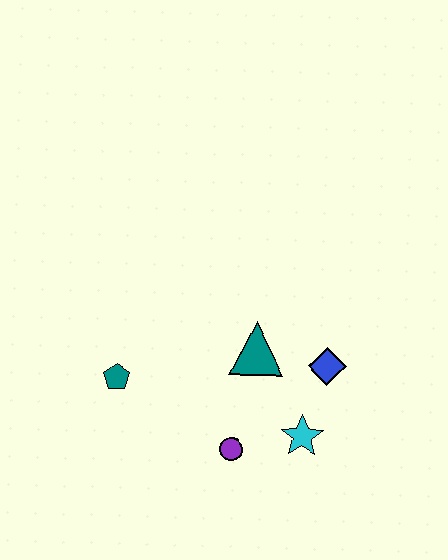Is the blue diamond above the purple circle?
Yes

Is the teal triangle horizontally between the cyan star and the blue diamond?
No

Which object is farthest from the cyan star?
The teal pentagon is farthest from the cyan star.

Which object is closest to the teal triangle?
The blue diamond is closest to the teal triangle.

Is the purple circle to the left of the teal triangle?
Yes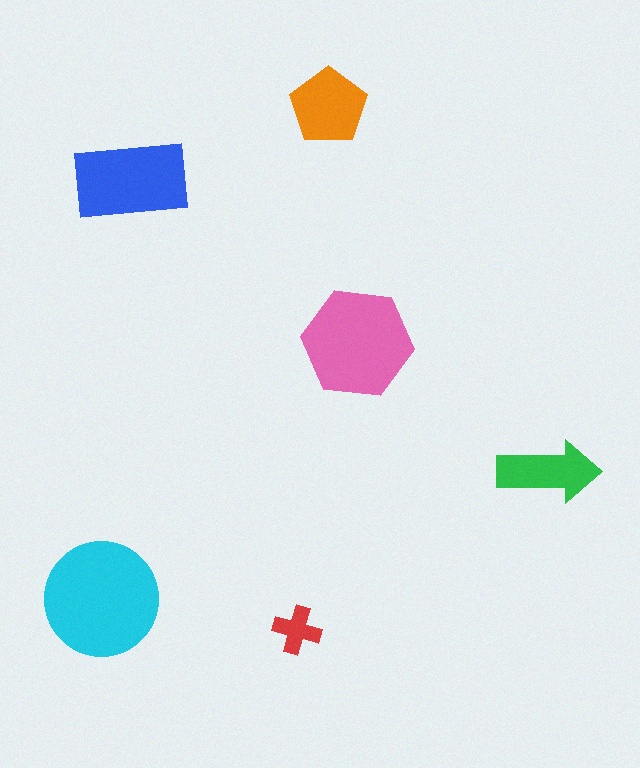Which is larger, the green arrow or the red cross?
The green arrow.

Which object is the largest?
The cyan circle.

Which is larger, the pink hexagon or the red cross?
The pink hexagon.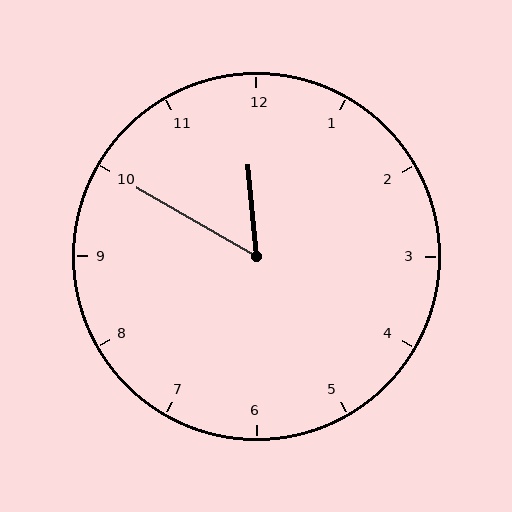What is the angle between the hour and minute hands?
Approximately 55 degrees.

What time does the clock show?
11:50.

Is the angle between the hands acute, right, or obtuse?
It is acute.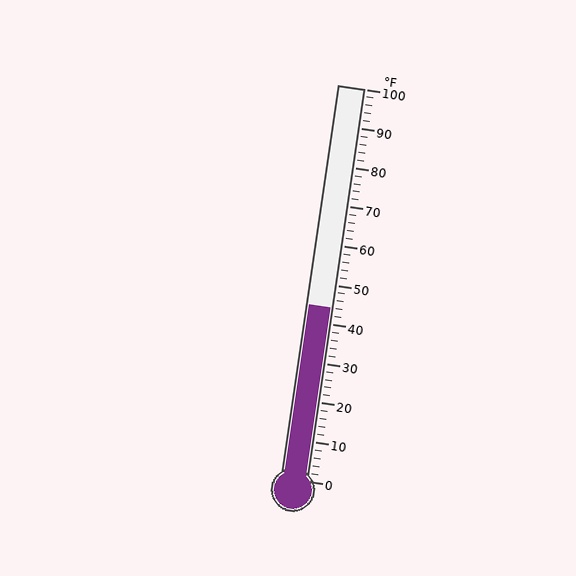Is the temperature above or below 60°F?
The temperature is below 60°F.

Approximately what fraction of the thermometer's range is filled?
The thermometer is filled to approximately 45% of its range.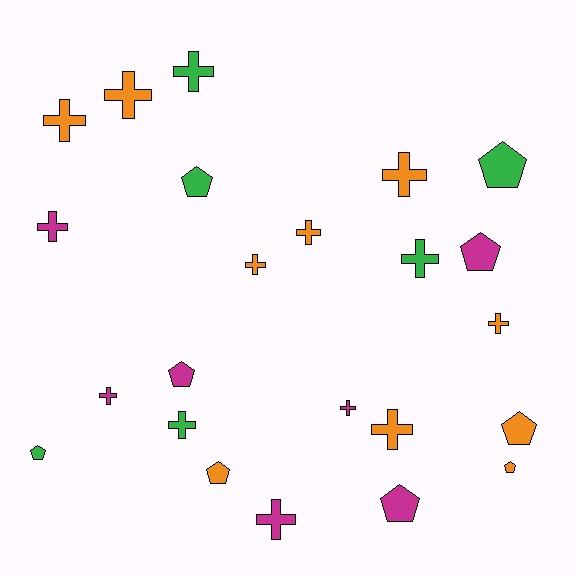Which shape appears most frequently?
Cross, with 14 objects.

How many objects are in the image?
There are 23 objects.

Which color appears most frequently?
Orange, with 10 objects.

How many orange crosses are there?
There are 7 orange crosses.